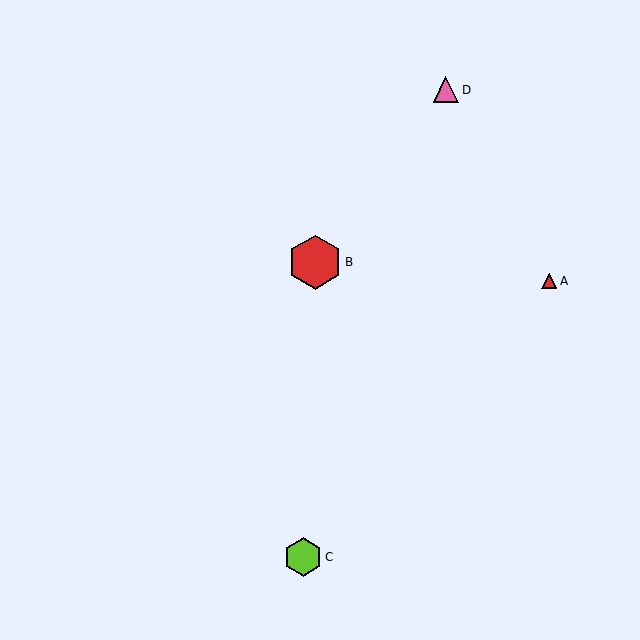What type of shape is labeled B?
Shape B is a red hexagon.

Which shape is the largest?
The red hexagon (labeled B) is the largest.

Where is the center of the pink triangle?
The center of the pink triangle is at (446, 90).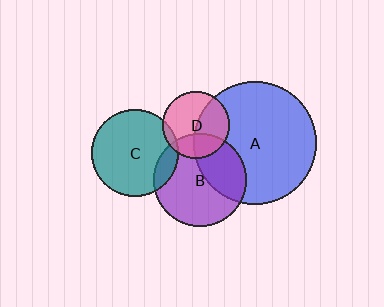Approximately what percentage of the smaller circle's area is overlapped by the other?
Approximately 35%.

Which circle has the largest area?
Circle A (blue).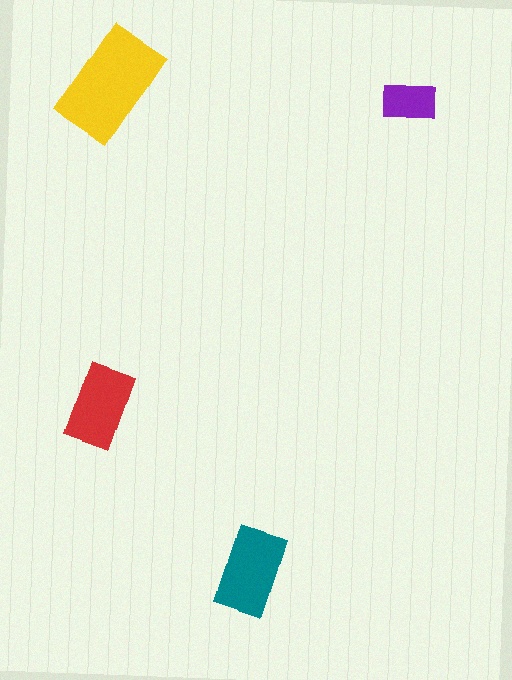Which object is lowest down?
The teal rectangle is bottommost.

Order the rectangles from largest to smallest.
the yellow one, the teal one, the red one, the purple one.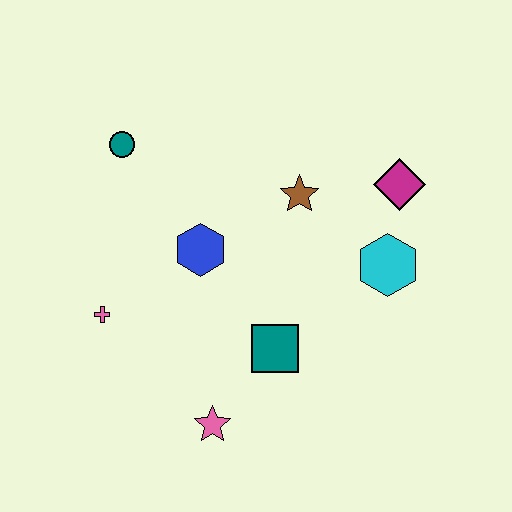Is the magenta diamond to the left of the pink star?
No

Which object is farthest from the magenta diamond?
The pink cross is farthest from the magenta diamond.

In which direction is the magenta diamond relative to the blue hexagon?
The magenta diamond is to the right of the blue hexagon.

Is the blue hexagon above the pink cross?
Yes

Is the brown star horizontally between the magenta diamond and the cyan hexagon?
No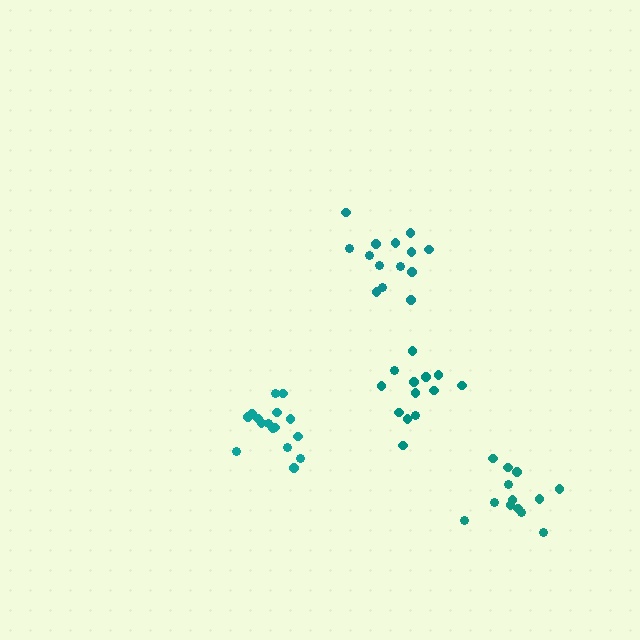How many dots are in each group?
Group 1: 14 dots, Group 2: 13 dots, Group 3: 13 dots, Group 4: 16 dots (56 total).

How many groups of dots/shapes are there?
There are 4 groups.